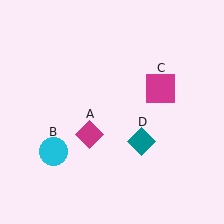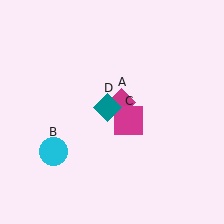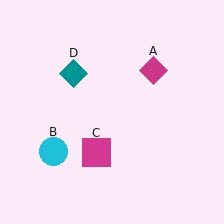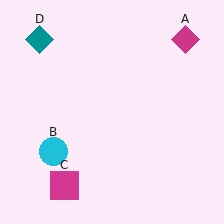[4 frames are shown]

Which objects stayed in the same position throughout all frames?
Cyan circle (object B) remained stationary.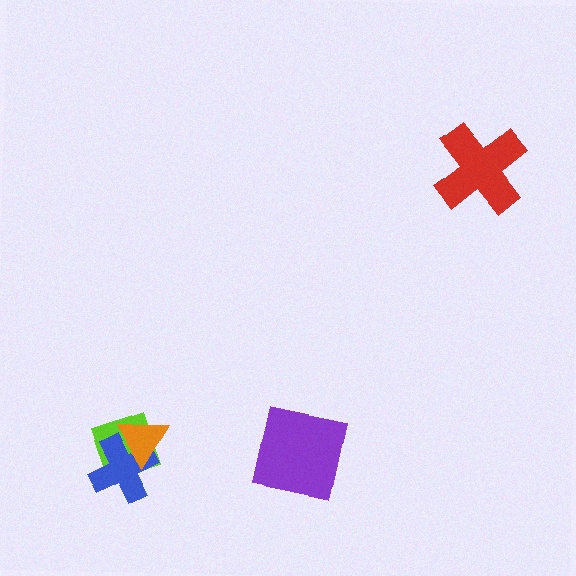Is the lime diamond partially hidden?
Yes, it is partially covered by another shape.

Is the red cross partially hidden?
No, no other shape covers it.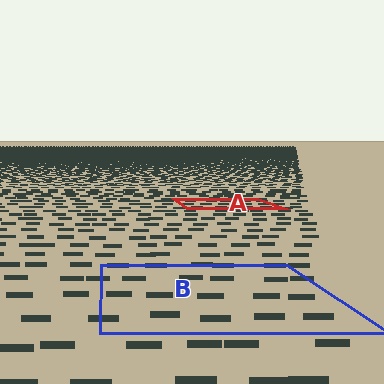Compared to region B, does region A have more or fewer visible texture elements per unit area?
Region A has more texture elements per unit area — they are packed more densely because it is farther away.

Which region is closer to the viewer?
Region B is closer. The texture elements there are larger and more spread out.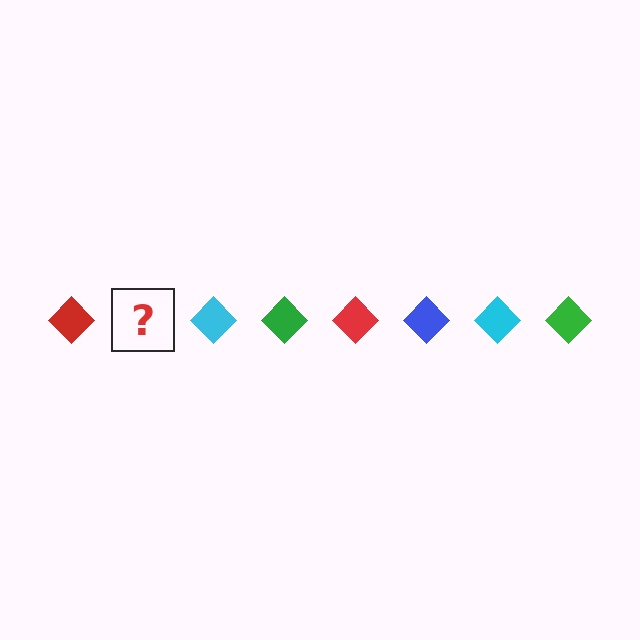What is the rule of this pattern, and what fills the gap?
The rule is that the pattern cycles through red, blue, cyan, green diamonds. The gap should be filled with a blue diamond.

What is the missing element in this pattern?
The missing element is a blue diamond.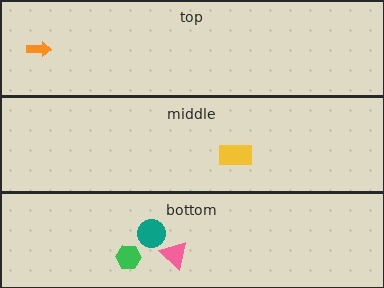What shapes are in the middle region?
The yellow rectangle.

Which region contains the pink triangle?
The bottom region.